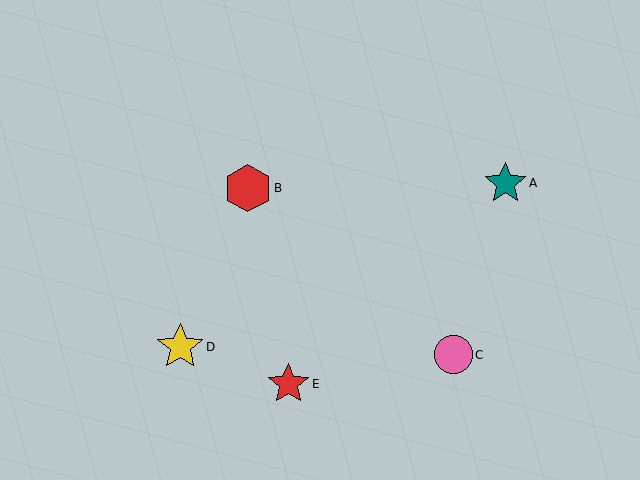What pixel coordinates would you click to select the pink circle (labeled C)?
Click at (454, 355) to select the pink circle C.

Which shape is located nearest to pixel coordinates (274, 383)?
The red star (labeled E) at (288, 384) is nearest to that location.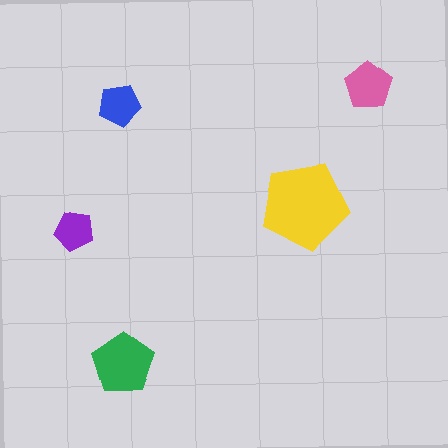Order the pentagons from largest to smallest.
the yellow one, the green one, the pink one, the blue one, the purple one.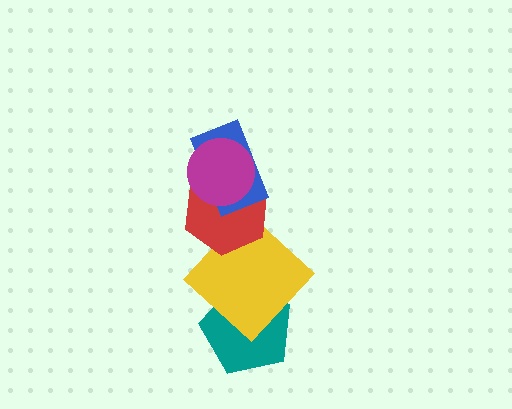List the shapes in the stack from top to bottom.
From top to bottom: the magenta circle, the blue rectangle, the red hexagon, the yellow diamond, the teal pentagon.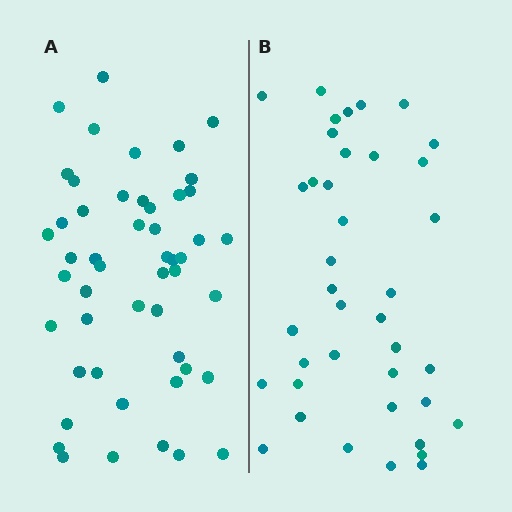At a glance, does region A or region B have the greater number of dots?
Region A (the left region) has more dots.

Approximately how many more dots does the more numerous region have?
Region A has roughly 12 or so more dots than region B.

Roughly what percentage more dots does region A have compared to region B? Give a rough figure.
About 30% more.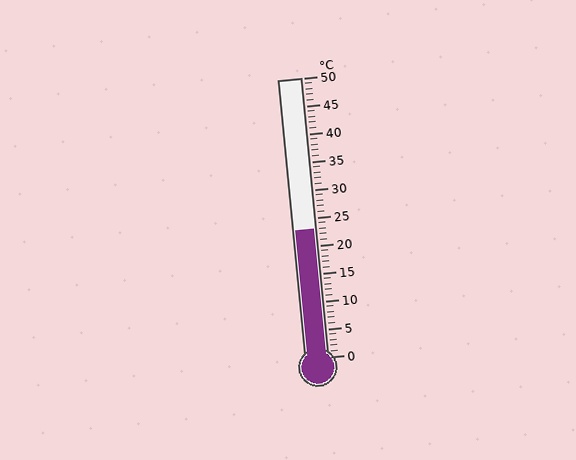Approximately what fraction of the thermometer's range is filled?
The thermometer is filled to approximately 45% of its range.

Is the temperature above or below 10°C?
The temperature is above 10°C.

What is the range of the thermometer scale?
The thermometer scale ranges from 0°C to 50°C.